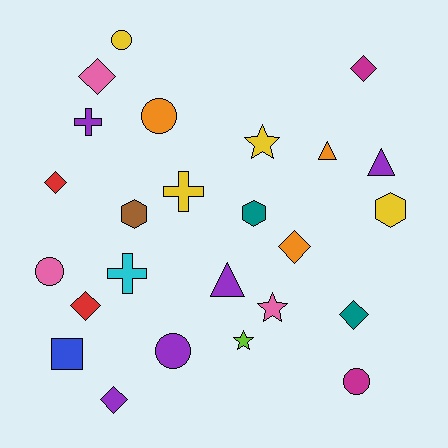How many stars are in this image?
There are 3 stars.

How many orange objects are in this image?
There are 3 orange objects.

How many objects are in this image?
There are 25 objects.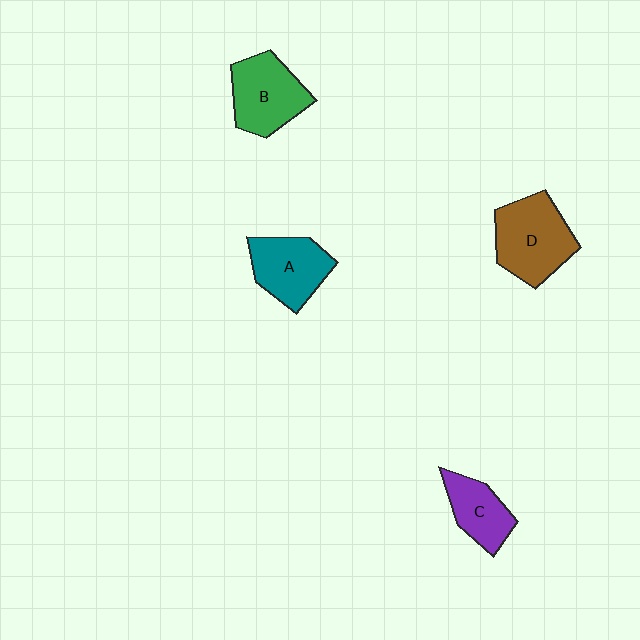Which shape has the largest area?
Shape D (brown).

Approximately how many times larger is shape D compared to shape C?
Approximately 1.6 times.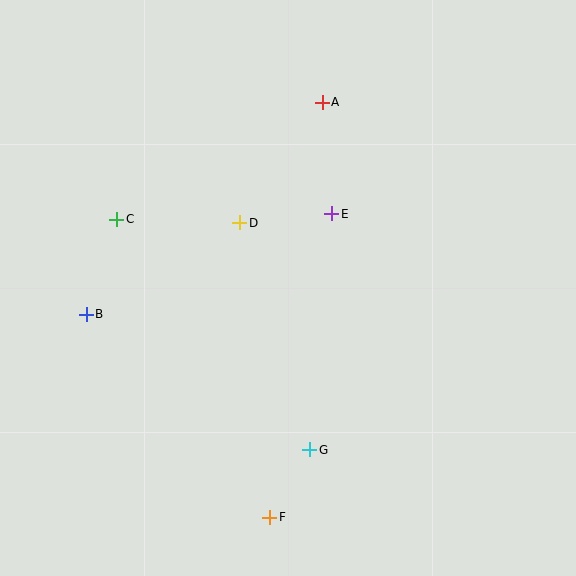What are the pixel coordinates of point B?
Point B is at (86, 314).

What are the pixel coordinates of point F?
Point F is at (270, 517).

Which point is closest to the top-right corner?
Point A is closest to the top-right corner.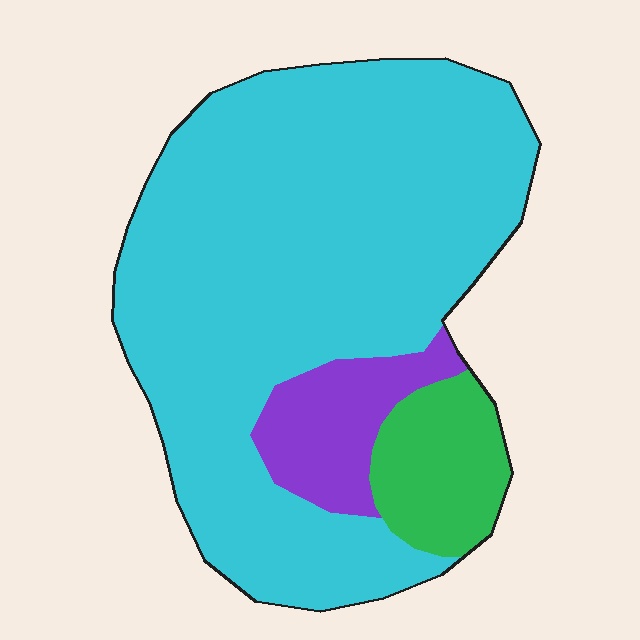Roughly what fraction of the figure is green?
Green covers roughly 10% of the figure.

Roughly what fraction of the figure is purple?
Purple takes up about one tenth (1/10) of the figure.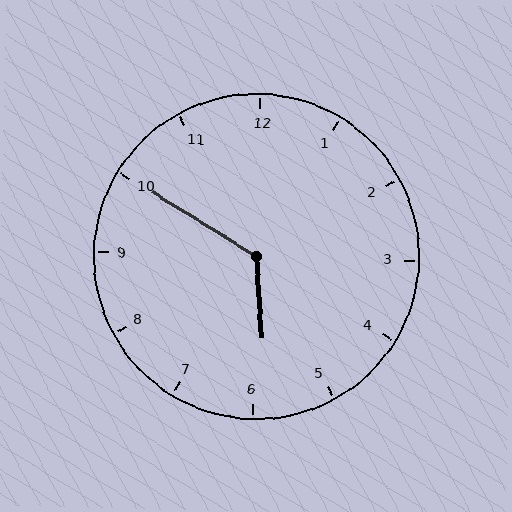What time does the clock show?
5:50.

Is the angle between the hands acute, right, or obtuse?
It is obtuse.